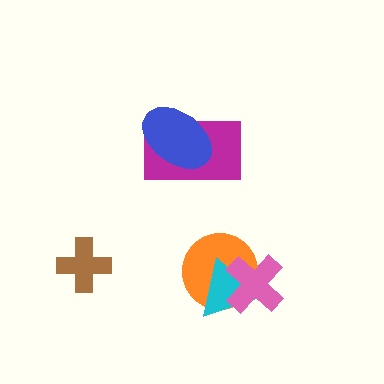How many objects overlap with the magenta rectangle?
1 object overlaps with the magenta rectangle.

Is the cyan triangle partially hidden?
Yes, it is partially covered by another shape.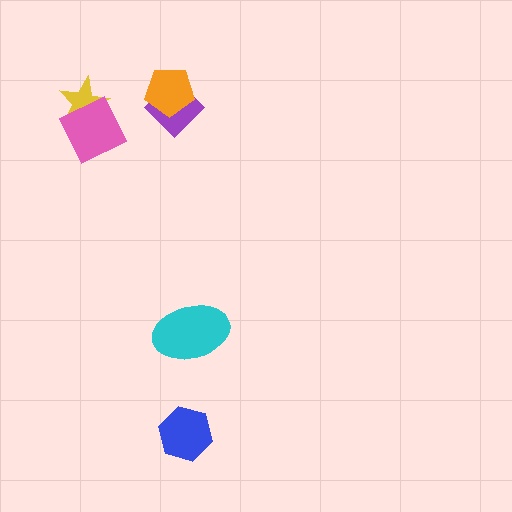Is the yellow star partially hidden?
Yes, it is partially covered by another shape.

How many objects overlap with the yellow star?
1 object overlaps with the yellow star.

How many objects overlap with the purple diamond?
1 object overlaps with the purple diamond.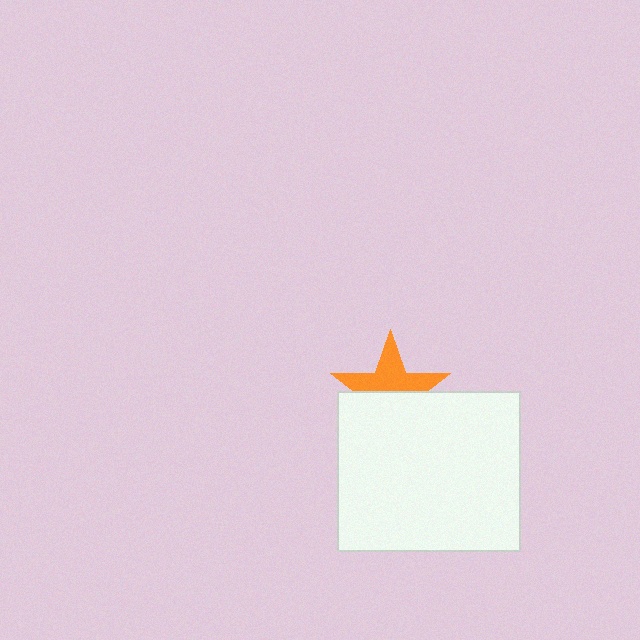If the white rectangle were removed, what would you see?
You would see the complete orange star.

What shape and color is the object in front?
The object in front is a white rectangle.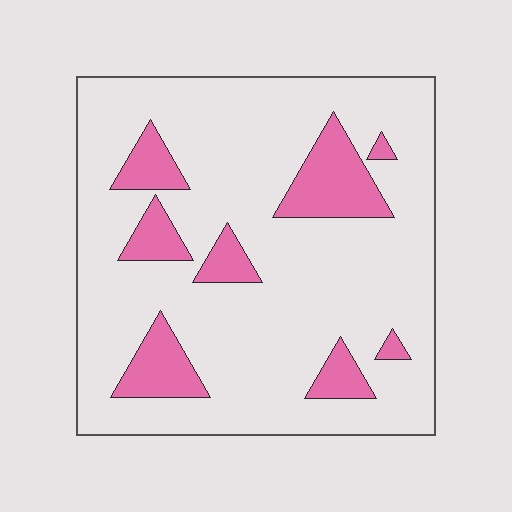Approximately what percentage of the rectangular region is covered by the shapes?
Approximately 15%.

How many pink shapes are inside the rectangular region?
8.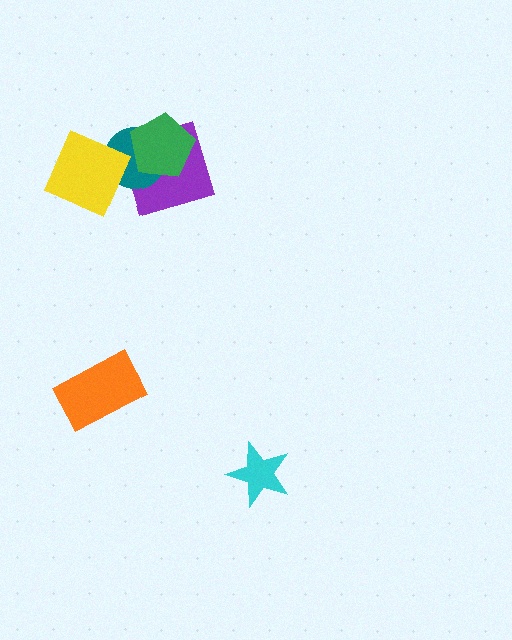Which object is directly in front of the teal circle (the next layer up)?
The yellow diamond is directly in front of the teal circle.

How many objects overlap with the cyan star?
0 objects overlap with the cyan star.